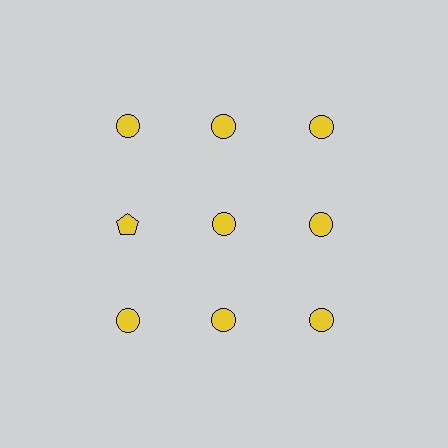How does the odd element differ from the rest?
It has a different shape: pentagon instead of circle.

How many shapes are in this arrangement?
There are 9 shapes arranged in a grid pattern.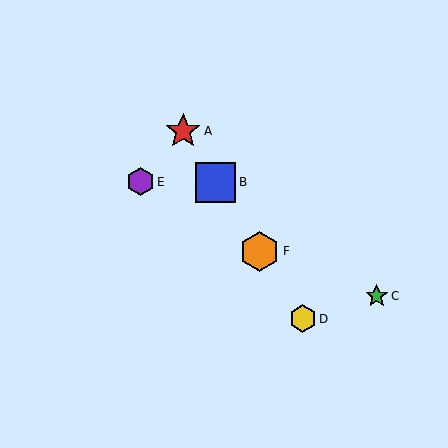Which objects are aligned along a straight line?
Objects A, B, D, F are aligned along a straight line.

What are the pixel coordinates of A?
Object A is at (183, 131).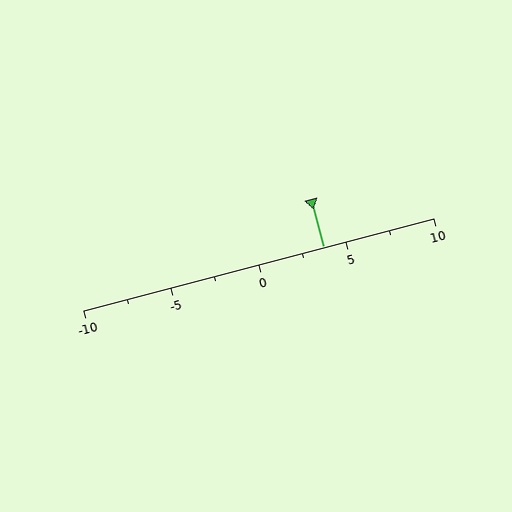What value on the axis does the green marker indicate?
The marker indicates approximately 3.8.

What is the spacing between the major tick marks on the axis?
The major ticks are spaced 5 apart.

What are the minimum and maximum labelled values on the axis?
The axis runs from -10 to 10.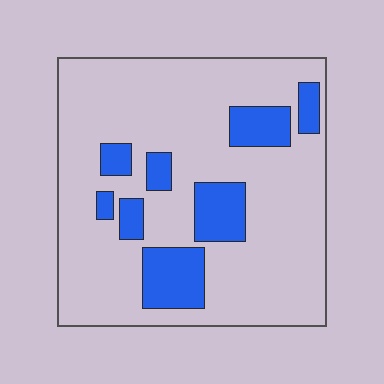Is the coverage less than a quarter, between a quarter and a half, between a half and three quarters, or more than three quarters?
Less than a quarter.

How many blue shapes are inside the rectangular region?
8.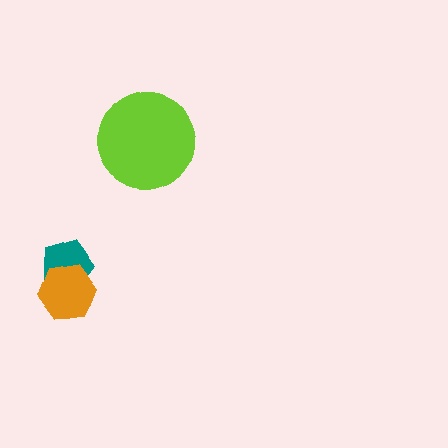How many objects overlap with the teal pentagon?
1 object overlaps with the teal pentagon.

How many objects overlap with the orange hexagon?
1 object overlaps with the orange hexagon.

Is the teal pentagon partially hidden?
Yes, it is partially covered by another shape.